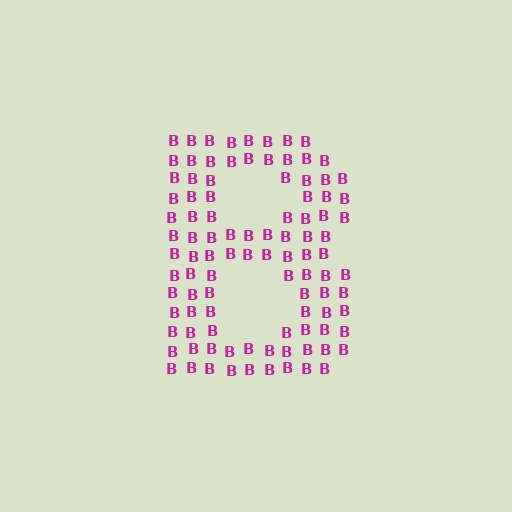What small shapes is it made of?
It is made of small letter B's.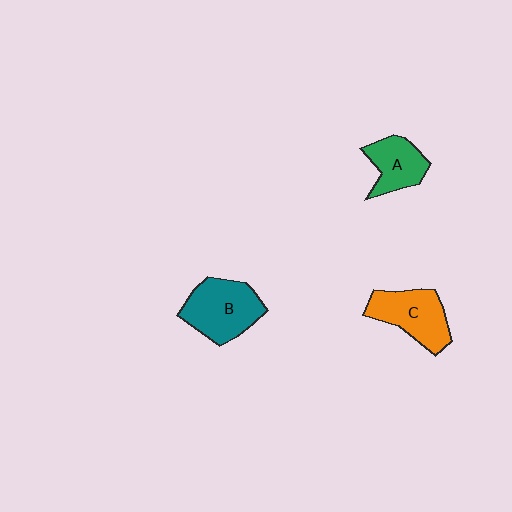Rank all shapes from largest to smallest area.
From largest to smallest: B (teal), C (orange), A (green).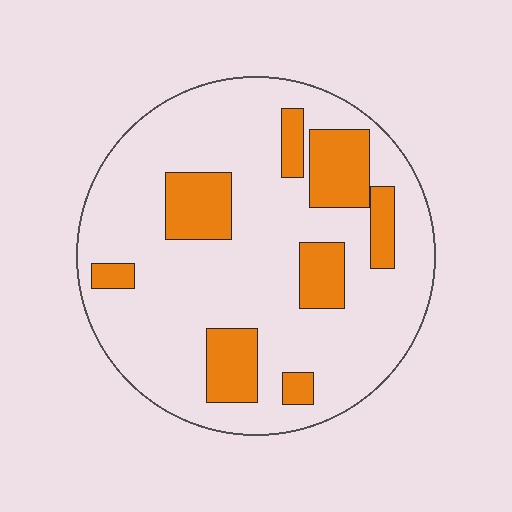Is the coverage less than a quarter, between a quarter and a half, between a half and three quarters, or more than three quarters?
Less than a quarter.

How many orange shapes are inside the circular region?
8.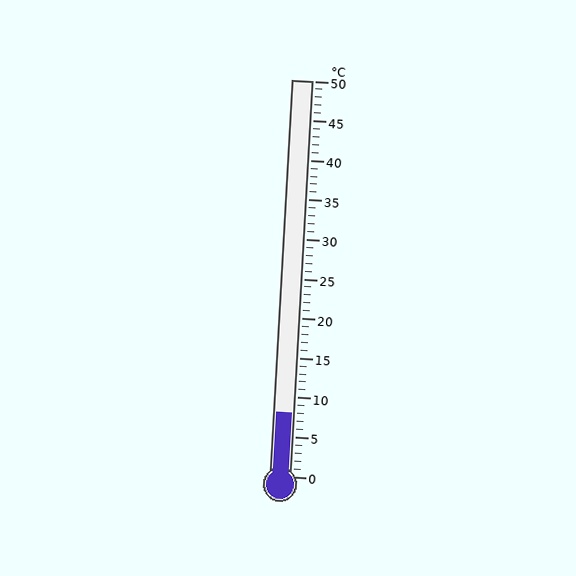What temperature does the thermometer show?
The thermometer shows approximately 8°C.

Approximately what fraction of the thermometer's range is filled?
The thermometer is filled to approximately 15% of its range.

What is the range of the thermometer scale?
The thermometer scale ranges from 0°C to 50°C.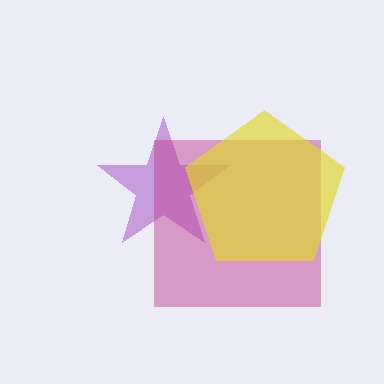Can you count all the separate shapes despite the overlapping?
Yes, there are 3 separate shapes.